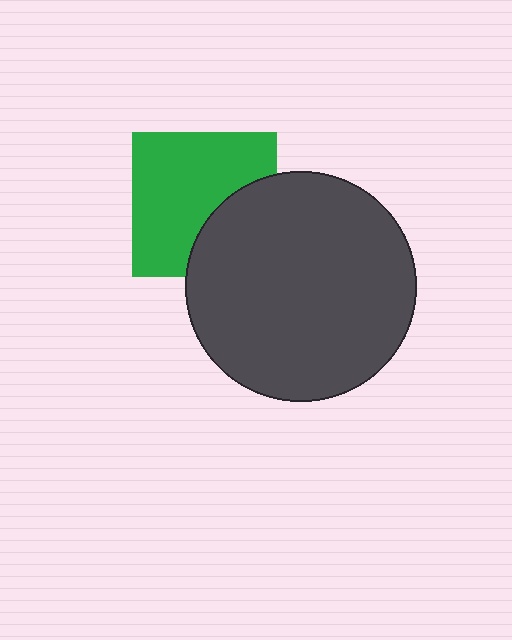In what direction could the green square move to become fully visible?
The green square could move toward the upper-left. That would shift it out from behind the dark gray circle entirely.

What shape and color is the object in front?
The object in front is a dark gray circle.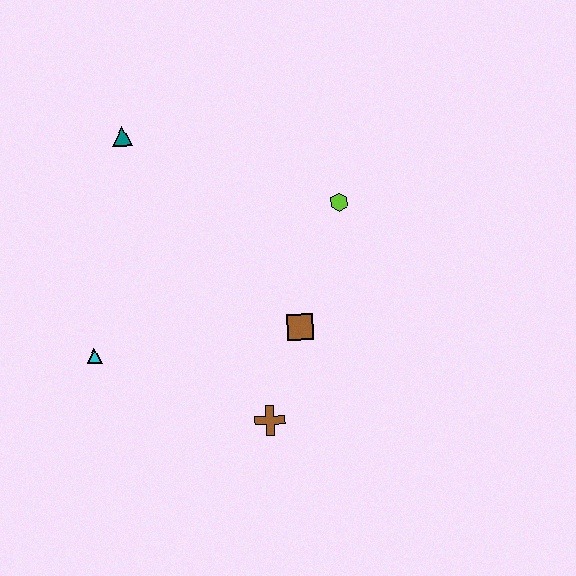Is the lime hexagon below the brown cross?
No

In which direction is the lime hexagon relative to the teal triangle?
The lime hexagon is to the right of the teal triangle.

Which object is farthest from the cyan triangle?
The lime hexagon is farthest from the cyan triangle.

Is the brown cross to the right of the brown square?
No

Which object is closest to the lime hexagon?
The brown square is closest to the lime hexagon.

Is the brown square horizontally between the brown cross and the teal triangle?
No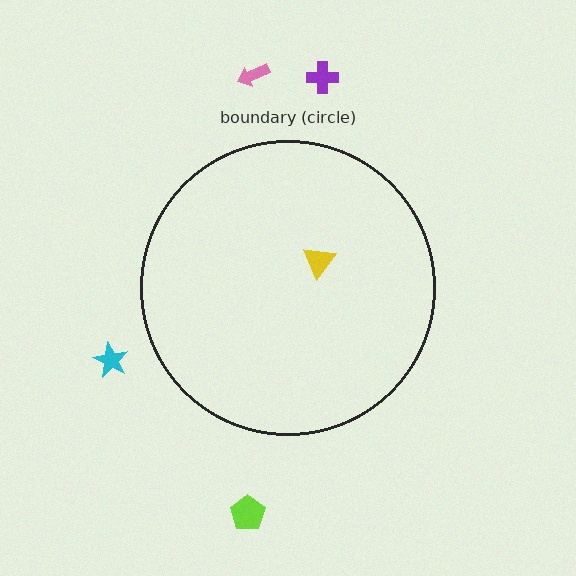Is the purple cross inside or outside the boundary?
Outside.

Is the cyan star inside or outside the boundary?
Outside.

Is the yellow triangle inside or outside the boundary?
Inside.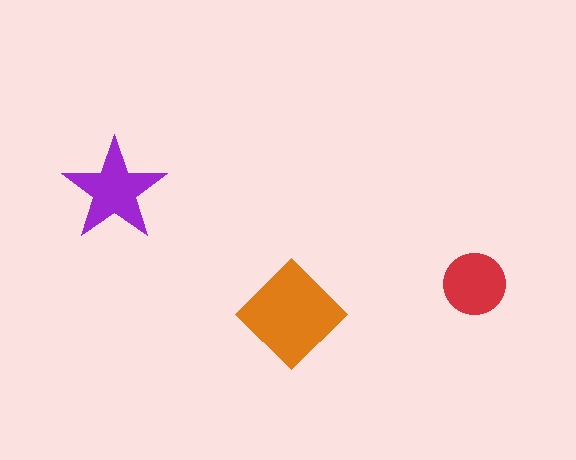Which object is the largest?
The orange diamond.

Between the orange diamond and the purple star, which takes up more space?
The orange diamond.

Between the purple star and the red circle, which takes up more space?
The purple star.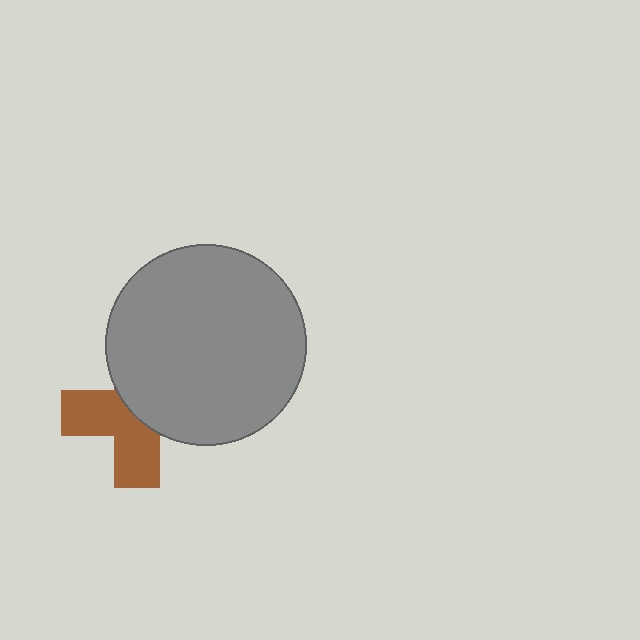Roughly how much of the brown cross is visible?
About half of it is visible (roughly 49%).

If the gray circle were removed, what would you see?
You would see the complete brown cross.